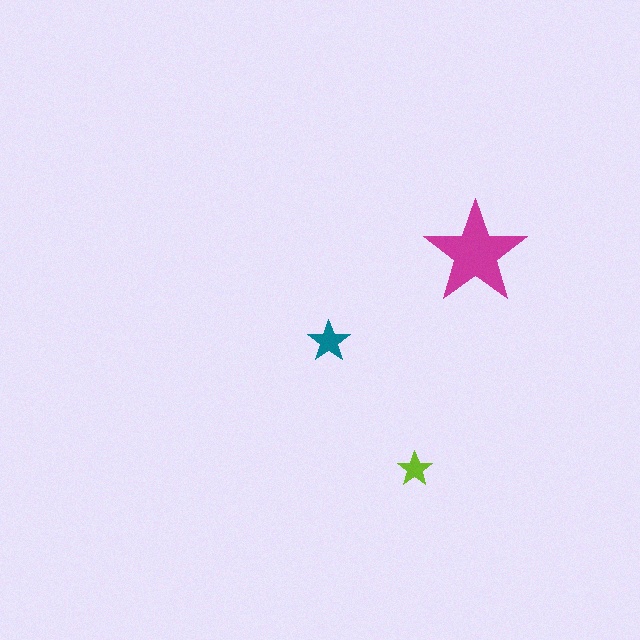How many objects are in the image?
There are 3 objects in the image.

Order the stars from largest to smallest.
the magenta one, the teal one, the lime one.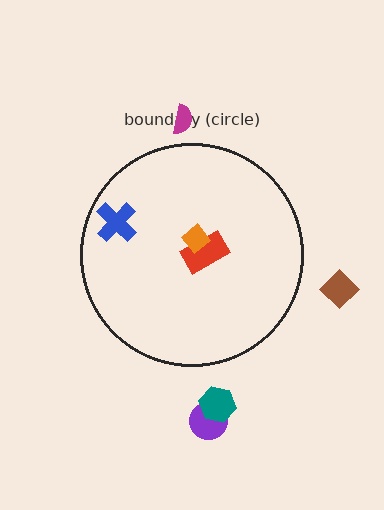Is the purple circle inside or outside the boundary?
Outside.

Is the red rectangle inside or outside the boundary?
Inside.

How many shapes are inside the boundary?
3 inside, 4 outside.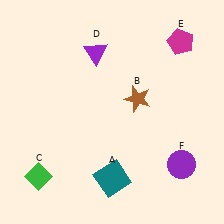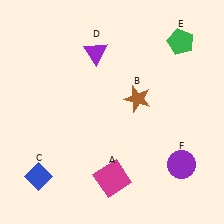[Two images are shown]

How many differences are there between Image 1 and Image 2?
There are 3 differences between the two images.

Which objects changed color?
A changed from teal to magenta. C changed from green to blue. E changed from magenta to green.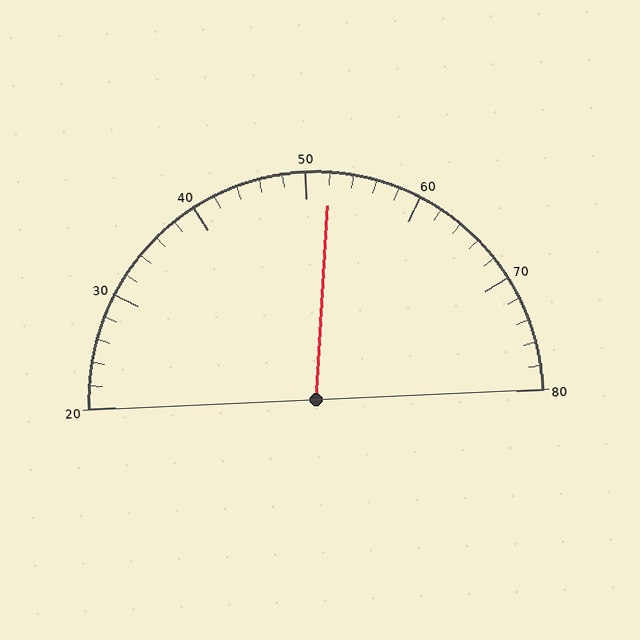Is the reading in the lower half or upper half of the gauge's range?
The reading is in the upper half of the range (20 to 80).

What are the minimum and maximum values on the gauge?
The gauge ranges from 20 to 80.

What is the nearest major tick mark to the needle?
The nearest major tick mark is 50.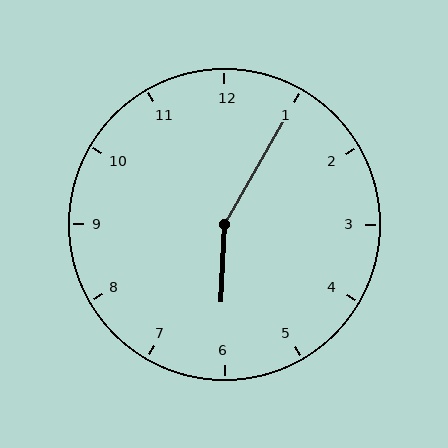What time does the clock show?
6:05.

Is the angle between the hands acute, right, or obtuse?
It is obtuse.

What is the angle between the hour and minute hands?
Approximately 152 degrees.